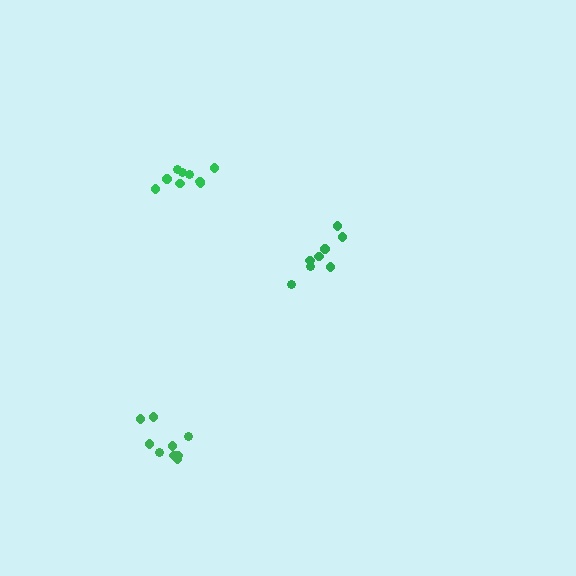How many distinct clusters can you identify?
There are 3 distinct clusters.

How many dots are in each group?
Group 1: 9 dots, Group 2: 8 dots, Group 3: 9 dots (26 total).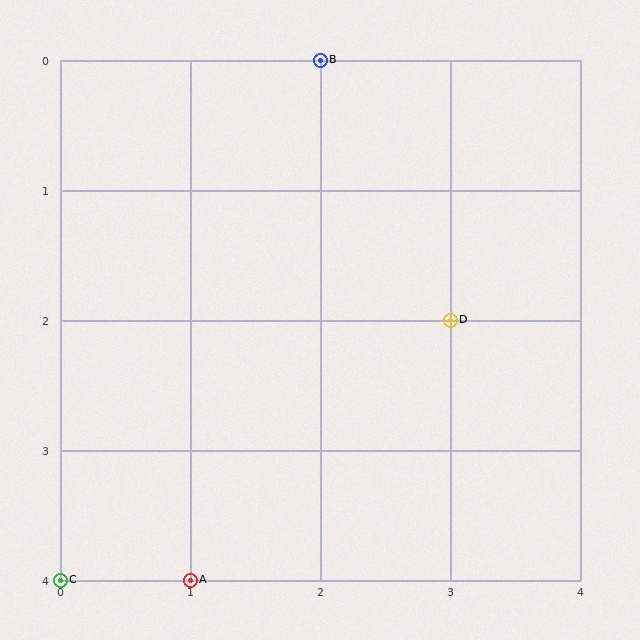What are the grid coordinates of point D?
Point D is at grid coordinates (3, 2).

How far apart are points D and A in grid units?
Points D and A are 2 columns and 2 rows apart (about 2.8 grid units diagonally).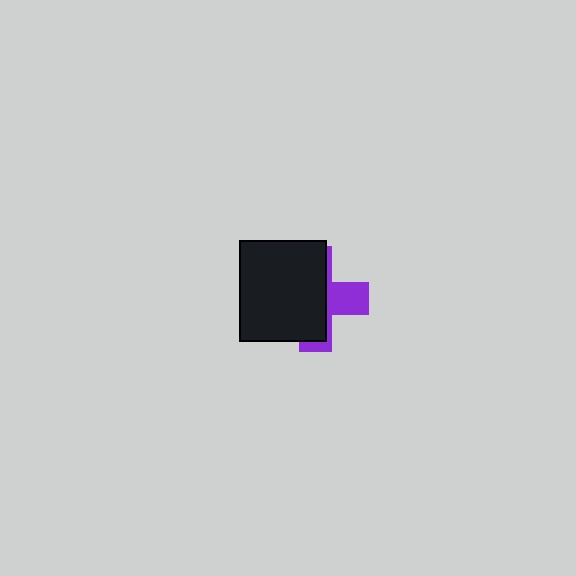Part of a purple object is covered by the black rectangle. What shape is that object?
It is a cross.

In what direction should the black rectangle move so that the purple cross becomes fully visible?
The black rectangle should move left. That is the shortest direction to clear the overlap and leave the purple cross fully visible.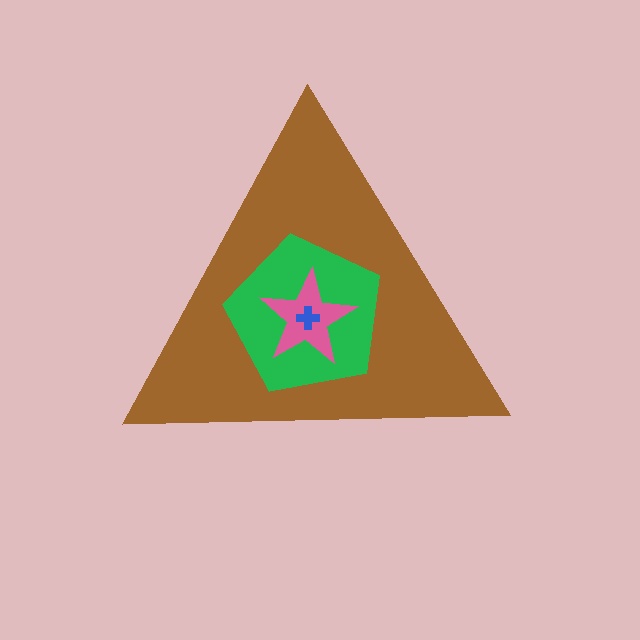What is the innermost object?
The blue cross.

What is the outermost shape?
The brown triangle.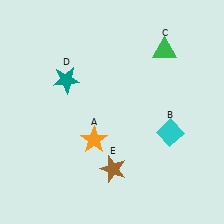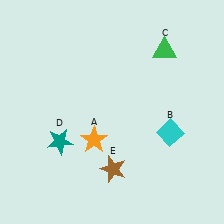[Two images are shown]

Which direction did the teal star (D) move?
The teal star (D) moved down.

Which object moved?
The teal star (D) moved down.